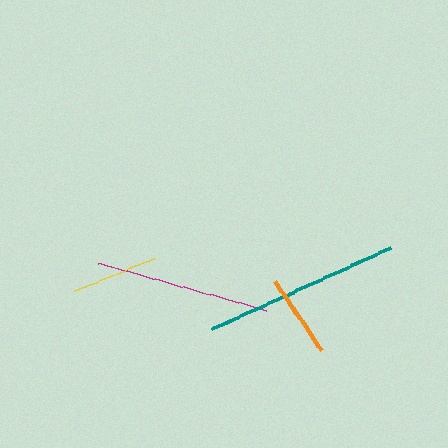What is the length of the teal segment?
The teal segment is approximately 197 pixels long.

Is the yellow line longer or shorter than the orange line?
The yellow line is longer than the orange line.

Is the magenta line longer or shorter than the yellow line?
The magenta line is longer than the yellow line.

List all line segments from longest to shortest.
From longest to shortest: teal, magenta, yellow, orange.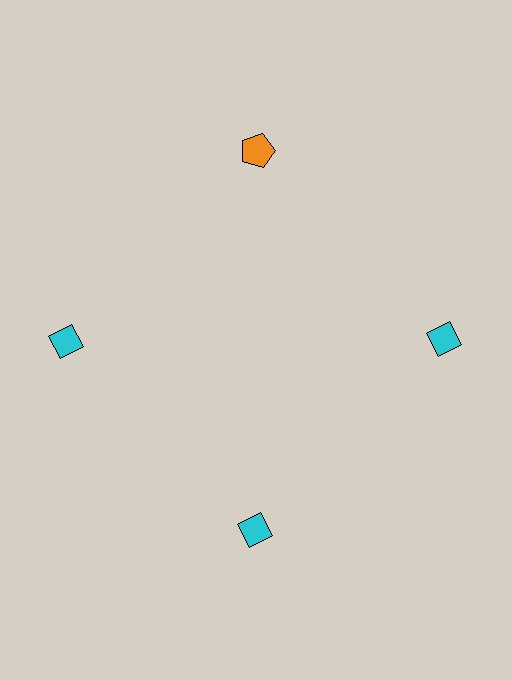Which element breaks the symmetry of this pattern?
The orange pentagon at roughly the 12 o'clock position breaks the symmetry. All other shapes are cyan diamonds.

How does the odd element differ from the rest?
It differs in both color (orange instead of cyan) and shape (pentagon instead of diamond).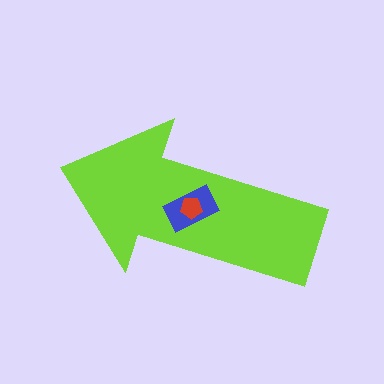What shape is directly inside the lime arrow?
The blue rectangle.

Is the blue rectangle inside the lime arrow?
Yes.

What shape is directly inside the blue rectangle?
The red pentagon.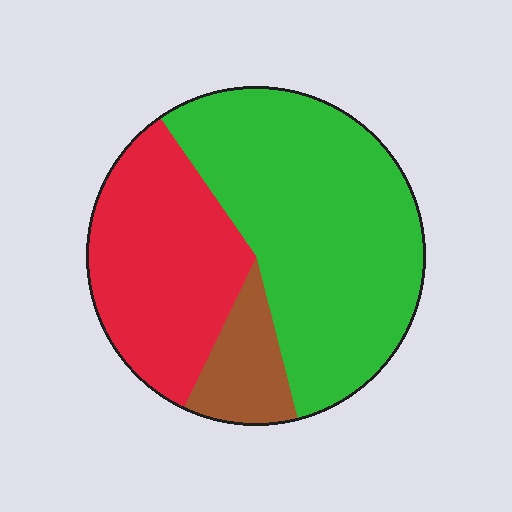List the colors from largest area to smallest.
From largest to smallest: green, red, brown.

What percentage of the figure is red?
Red covers 33% of the figure.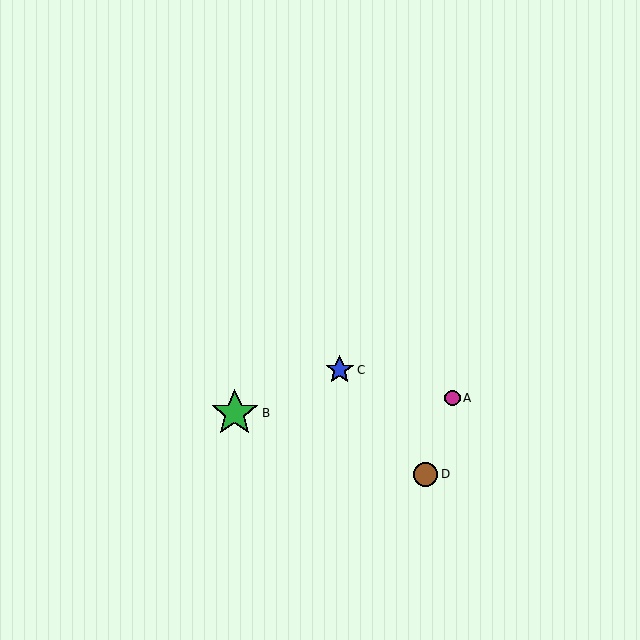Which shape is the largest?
The green star (labeled B) is the largest.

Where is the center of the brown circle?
The center of the brown circle is at (426, 474).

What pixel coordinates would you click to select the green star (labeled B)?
Click at (235, 413) to select the green star B.